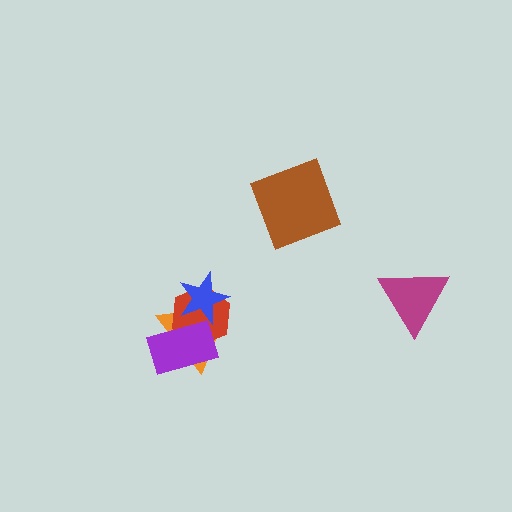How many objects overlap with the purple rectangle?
2 objects overlap with the purple rectangle.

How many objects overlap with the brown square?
0 objects overlap with the brown square.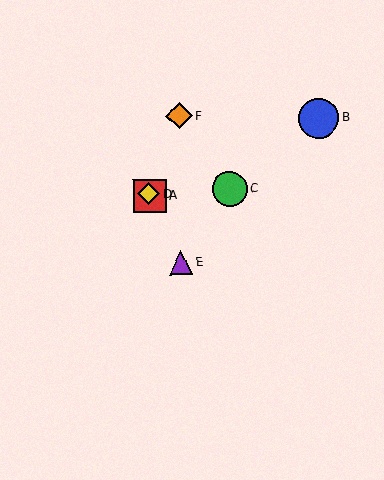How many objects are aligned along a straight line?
3 objects (A, D, E) are aligned along a straight line.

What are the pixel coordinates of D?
Object D is at (149, 194).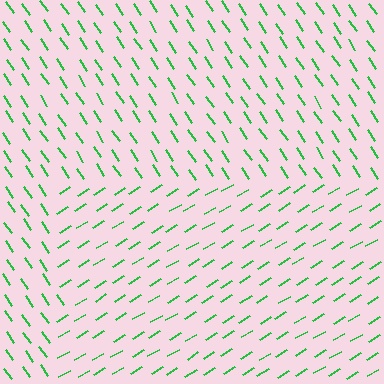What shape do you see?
I see a rectangle.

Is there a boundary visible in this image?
Yes, there is a texture boundary formed by a change in line orientation.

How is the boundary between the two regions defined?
The boundary is defined purely by a change in line orientation (approximately 88 degrees difference). All lines are the same color and thickness.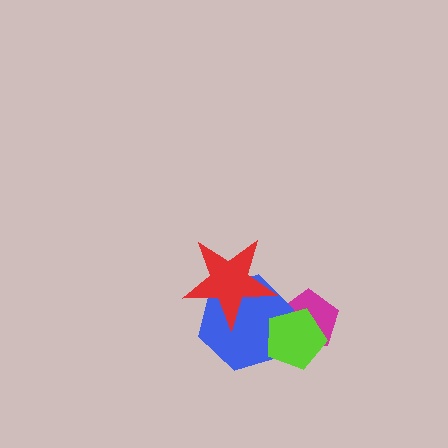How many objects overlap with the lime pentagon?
2 objects overlap with the lime pentagon.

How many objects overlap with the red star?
1 object overlaps with the red star.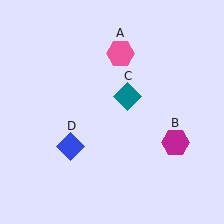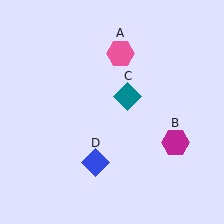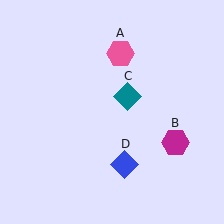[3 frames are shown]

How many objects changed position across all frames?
1 object changed position: blue diamond (object D).